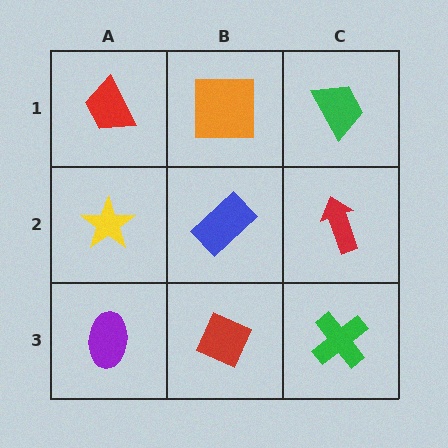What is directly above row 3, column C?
A red arrow.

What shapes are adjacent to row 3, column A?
A yellow star (row 2, column A), a red diamond (row 3, column B).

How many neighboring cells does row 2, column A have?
3.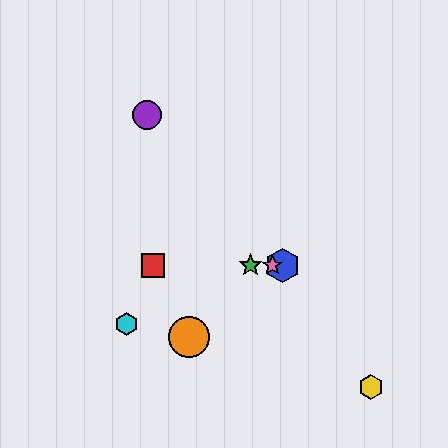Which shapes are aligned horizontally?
The red square, the blue hexagon, the green star, the pink star are aligned horizontally.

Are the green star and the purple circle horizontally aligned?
No, the green star is at y≈265 and the purple circle is at y≈115.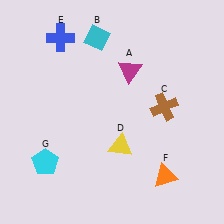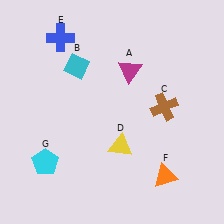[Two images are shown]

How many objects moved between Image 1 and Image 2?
1 object moved between the two images.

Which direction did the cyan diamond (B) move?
The cyan diamond (B) moved down.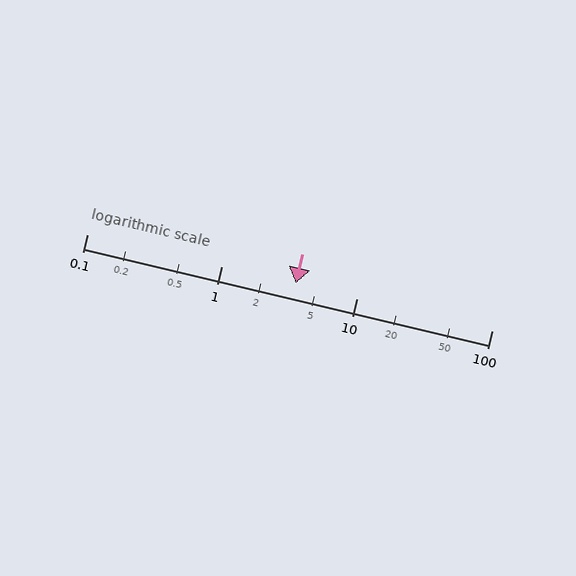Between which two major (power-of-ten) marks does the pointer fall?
The pointer is between 1 and 10.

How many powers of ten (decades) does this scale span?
The scale spans 3 decades, from 0.1 to 100.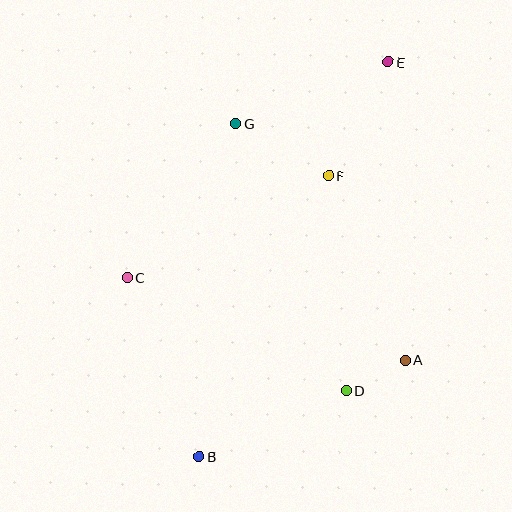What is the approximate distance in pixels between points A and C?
The distance between A and C is approximately 291 pixels.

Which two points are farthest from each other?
Points B and E are farthest from each other.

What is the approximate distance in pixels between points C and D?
The distance between C and D is approximately 246 pixels.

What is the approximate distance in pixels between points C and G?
The distance between C and G is approximately 189 pixels.